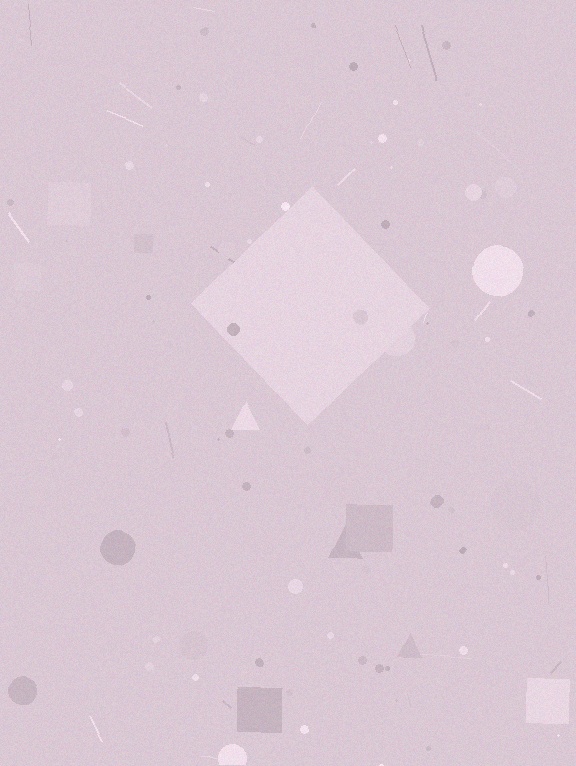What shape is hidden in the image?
A diamond is hidden in the image.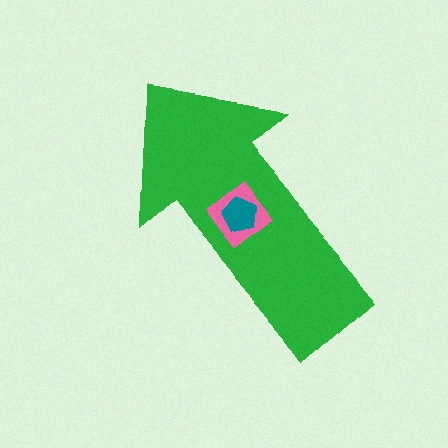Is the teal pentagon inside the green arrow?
Yes.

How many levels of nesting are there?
3.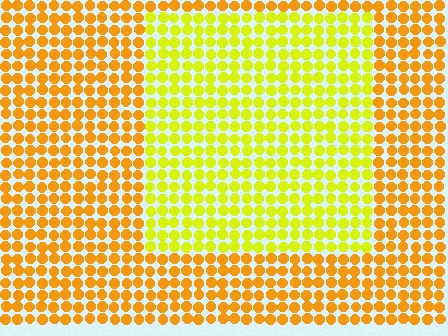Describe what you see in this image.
The image is filled with small orange elements in a uniform arrangement. A rectangle-shaped region is visible where the elements are tinted to a slightly different hue, forming a subtle color boundary.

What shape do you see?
I see a rectangle.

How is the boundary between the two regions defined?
The boundary is defined purely by a slight shift in hue (about 32 degrees). Spacing, size, and orientation are identical on both sides.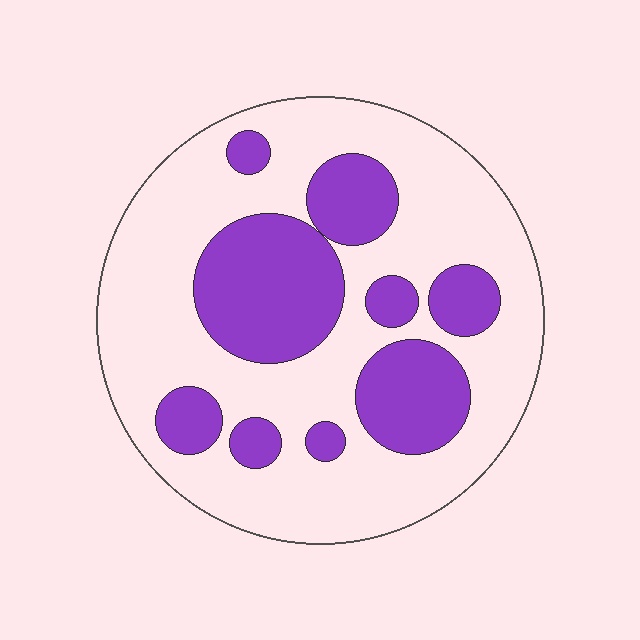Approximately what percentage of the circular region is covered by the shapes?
Approximately 30%.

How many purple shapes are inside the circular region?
9.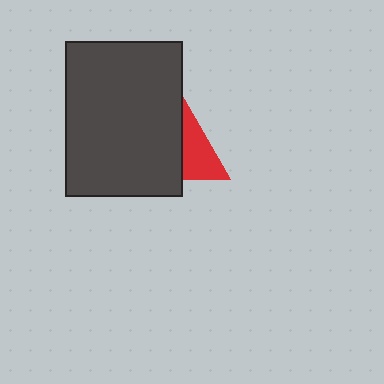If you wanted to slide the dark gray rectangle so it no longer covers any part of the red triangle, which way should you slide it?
Slide it left — that is the most direct way to separate the two shapes.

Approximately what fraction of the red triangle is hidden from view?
Roughly 56% of the red triangle is hidden behind the dark gray rectangle.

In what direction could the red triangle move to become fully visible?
The red triangle could move right. That would shift it out from behind the dark gray rectangle entirely.